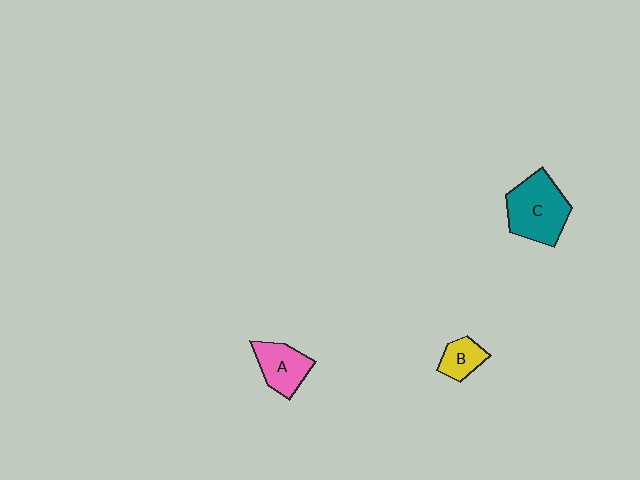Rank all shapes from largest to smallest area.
From largest to smallest: C (teal), A (pink), B (yellow).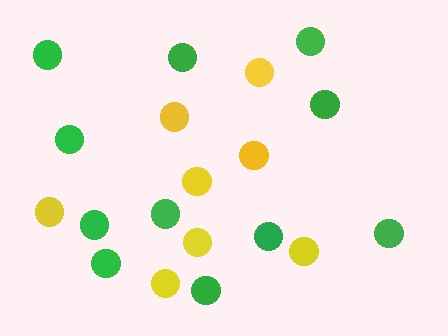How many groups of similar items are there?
There are 2 groups: one group of green circles (11) and one group of yellow circles (8).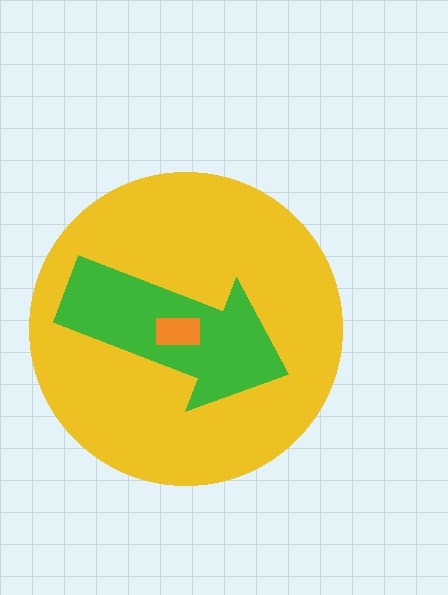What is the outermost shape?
The yellow circle.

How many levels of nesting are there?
3.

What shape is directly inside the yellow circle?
The green arrow.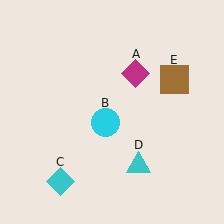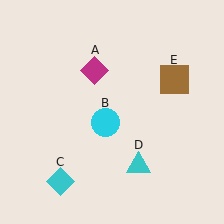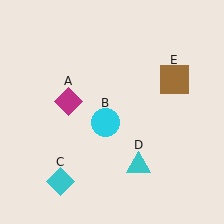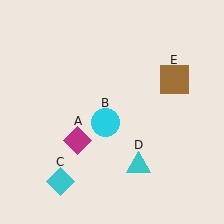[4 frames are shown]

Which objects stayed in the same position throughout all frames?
Cyan circle (object B) and cyan diamond (object C) and cyan triangle (object D) and brown square (object E) remained stationary.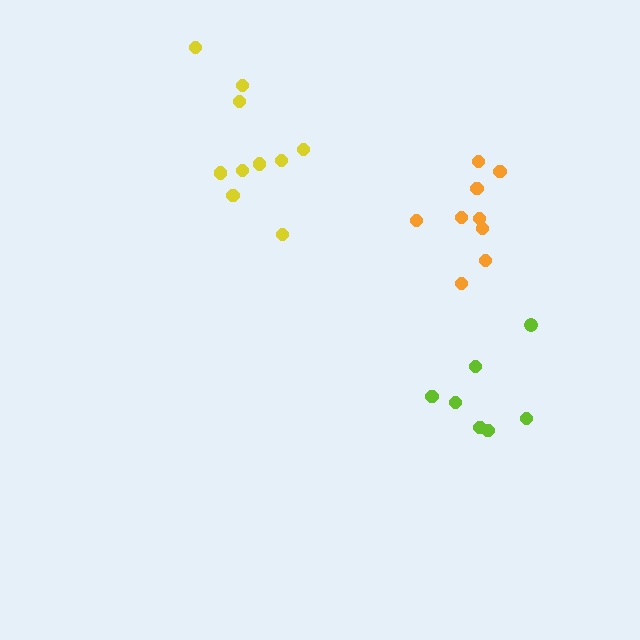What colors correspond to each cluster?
The clusters are colored: lime, orange, yellow.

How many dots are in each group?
Group 1: 7 dots, Group 2: 9 dots, Group 3: 10 dots (26 total).